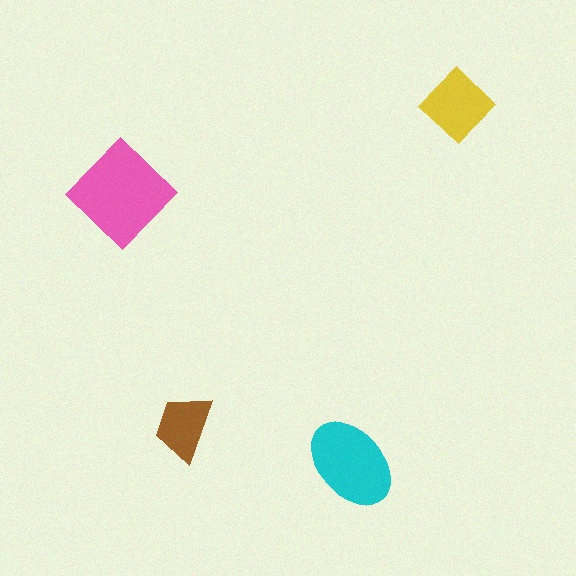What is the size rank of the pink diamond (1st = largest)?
1st.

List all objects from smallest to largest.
The brown trapezoid, the yellow diamond, the cyan ellipse, the pink diamond.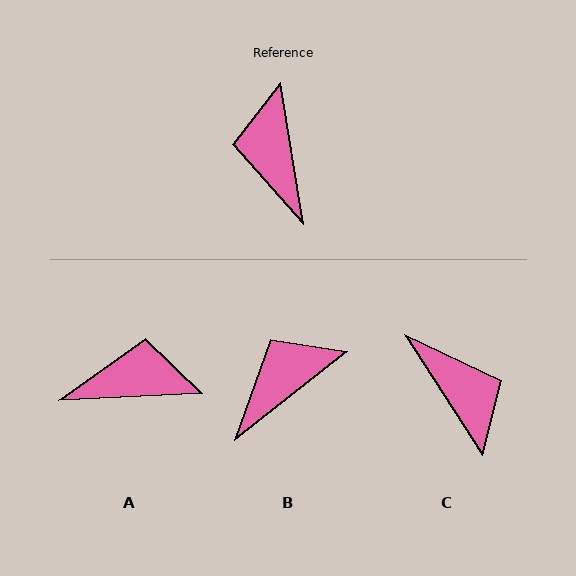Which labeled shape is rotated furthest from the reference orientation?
C, about 157 degrees away.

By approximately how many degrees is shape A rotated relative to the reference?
Approximately 97 degrees clockwise.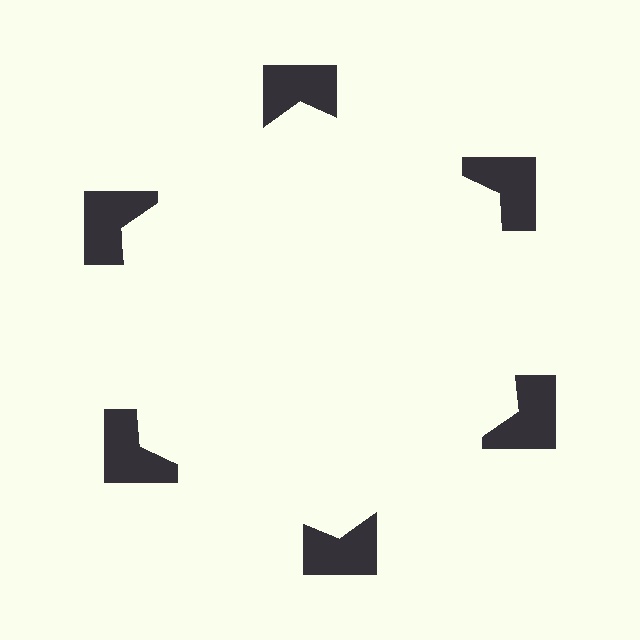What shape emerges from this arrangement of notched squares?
An illusory hexagon — its edges are inferred from the aligned wedge cuts in the notched squares, not physically drawn.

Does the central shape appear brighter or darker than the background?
It typically appears slightly brighter than the background, even though no actual brightness change is drawn.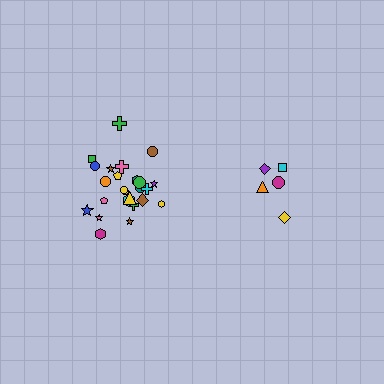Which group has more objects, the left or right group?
The left group.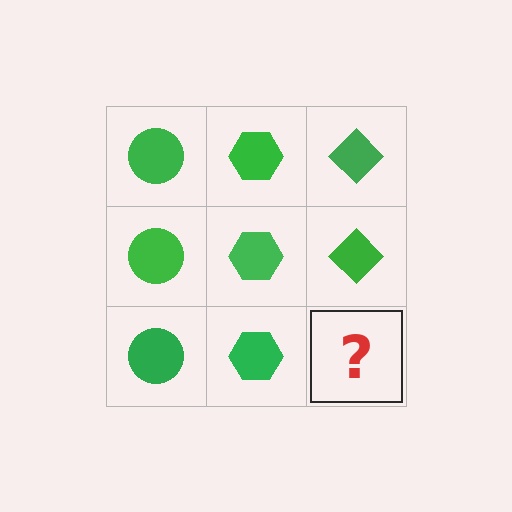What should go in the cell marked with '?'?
The missing cell should contain a green diamond.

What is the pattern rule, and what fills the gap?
The rule is that each column has a consistent shape. The gap should be filled with a green diamond.